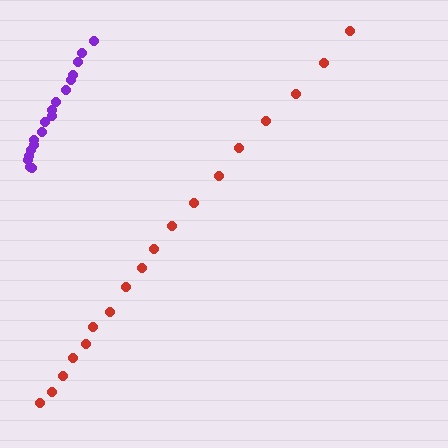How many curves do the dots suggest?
There are 2 distinct paths.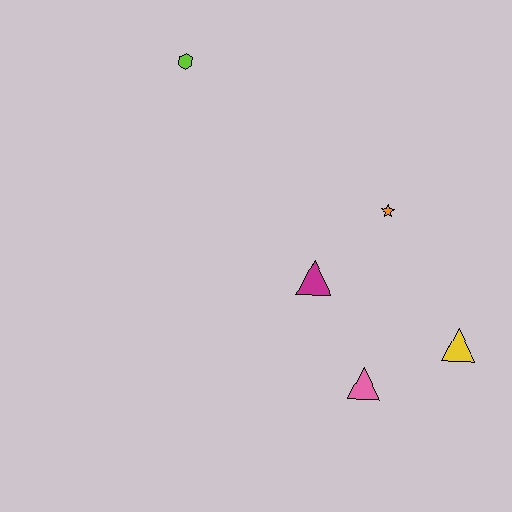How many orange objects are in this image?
There is 1 orange object.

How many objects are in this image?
There are 5 objects.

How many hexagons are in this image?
There is 1 hexagon.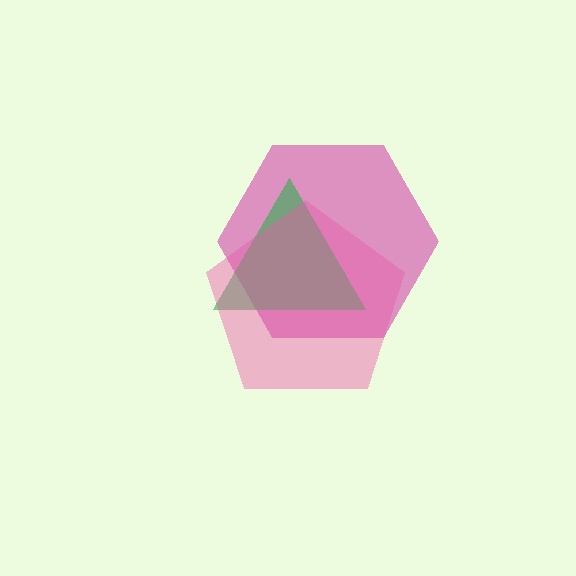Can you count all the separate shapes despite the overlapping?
Yes, there are 3 separate shapes.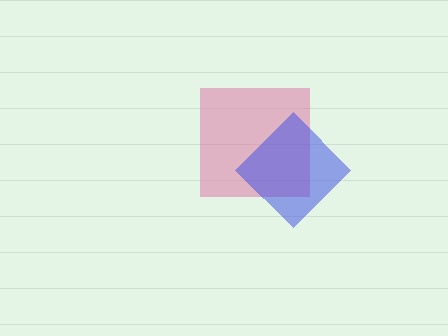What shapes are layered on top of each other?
The layered shapes are: a pink square, a blue diamond.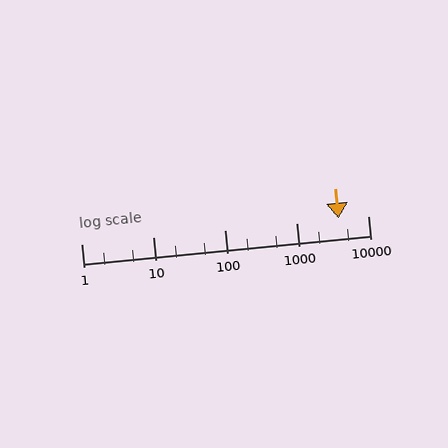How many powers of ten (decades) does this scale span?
The scale spans 4 decades, from 1 to 10000.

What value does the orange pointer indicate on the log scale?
The pointer indicates approximately 3900.